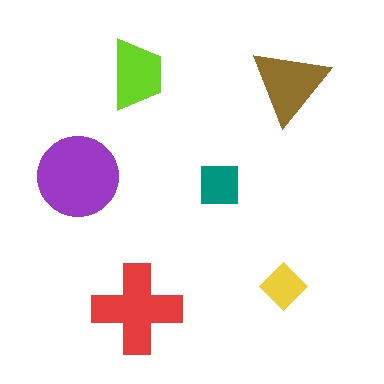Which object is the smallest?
The yellow diamond.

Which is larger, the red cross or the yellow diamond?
The red cross.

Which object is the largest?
The purple circle.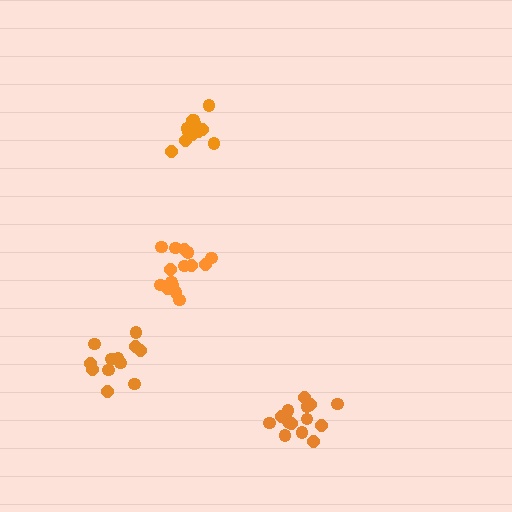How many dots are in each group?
Group 1: 15 dots, Group 2: 14 dots, Group 3: 15 dots, Group 4: 12 dots (56 total).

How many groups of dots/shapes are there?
There are 4 groups.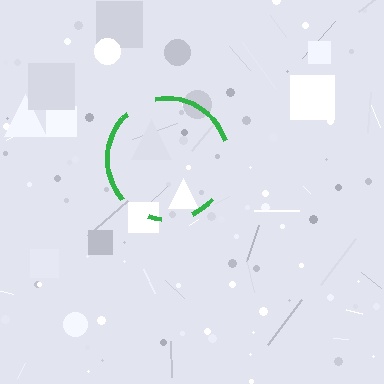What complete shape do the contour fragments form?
The contour fragments form a circle.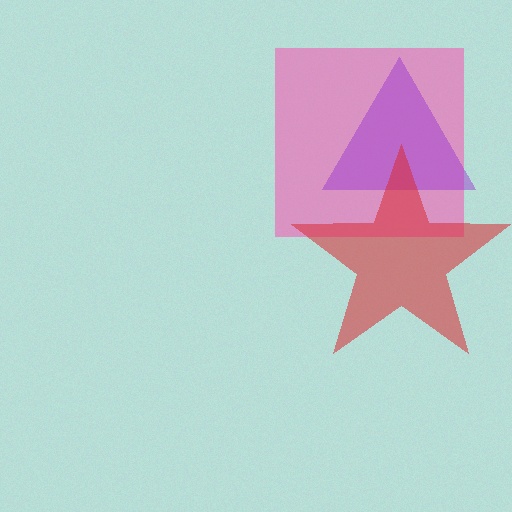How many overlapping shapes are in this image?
There are 3 overlapping shapes in the image.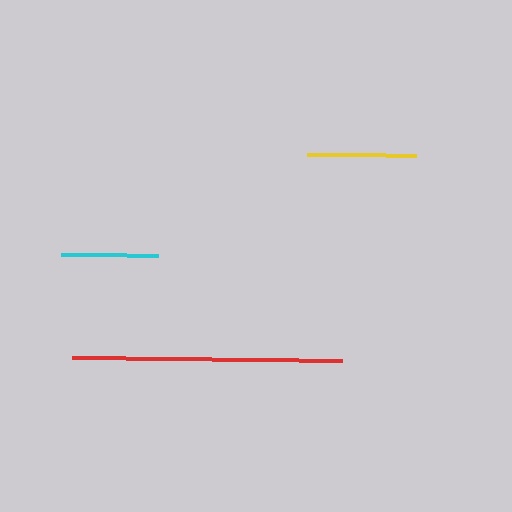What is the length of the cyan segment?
The cyan segment is approximately 98 pixels long.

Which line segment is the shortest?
The cyan line is the shortest at approximately 98 pixels.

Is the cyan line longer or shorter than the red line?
The red line is longer than the cyan line.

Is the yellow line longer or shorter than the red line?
The red line is longer than the yellow line.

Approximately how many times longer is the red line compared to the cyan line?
The red line is approximately 2.8 times the length of the cyan line.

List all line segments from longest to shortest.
From longest to shortest: red, yellow, cyan.